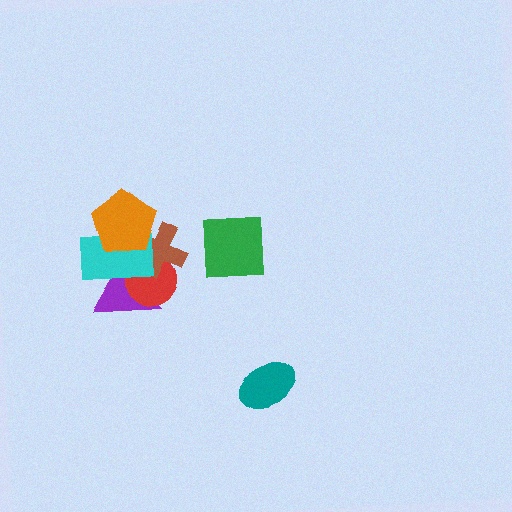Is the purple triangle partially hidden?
Yes, it is partially covered by another shape.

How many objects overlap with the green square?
0 objects overlap with the green square.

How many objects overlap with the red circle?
3 objects overlap with the red circle.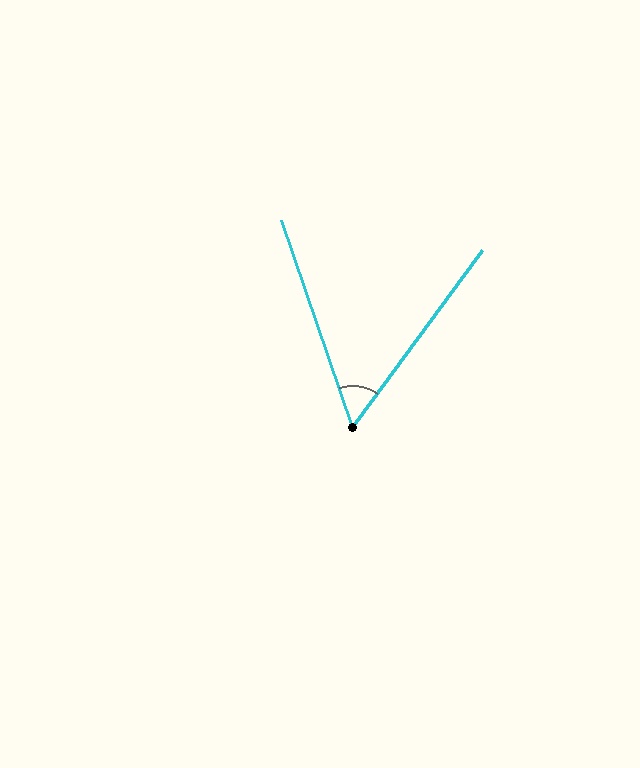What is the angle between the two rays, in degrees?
Approximately 55 degrees.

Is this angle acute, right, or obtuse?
It is acute.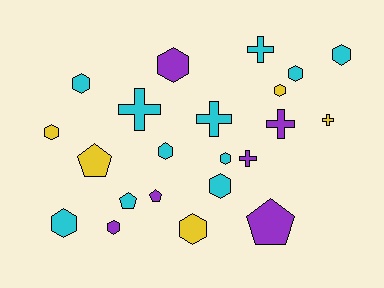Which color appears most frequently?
Cyan, with 11 objects.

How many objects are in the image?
There are 22 objects.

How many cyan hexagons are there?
There are 7 cyan hexagons.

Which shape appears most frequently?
Hexagon, with 12 objects.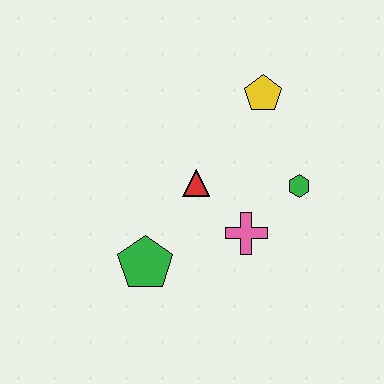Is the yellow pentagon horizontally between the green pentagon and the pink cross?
No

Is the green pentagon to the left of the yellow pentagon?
Yes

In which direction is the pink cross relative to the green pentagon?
The pink cross is to the right of the green pentagon.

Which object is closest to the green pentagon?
The red triangle is closest to the green pentagon.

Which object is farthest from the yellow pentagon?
The green pentagon is farthest from the yellow pentagon.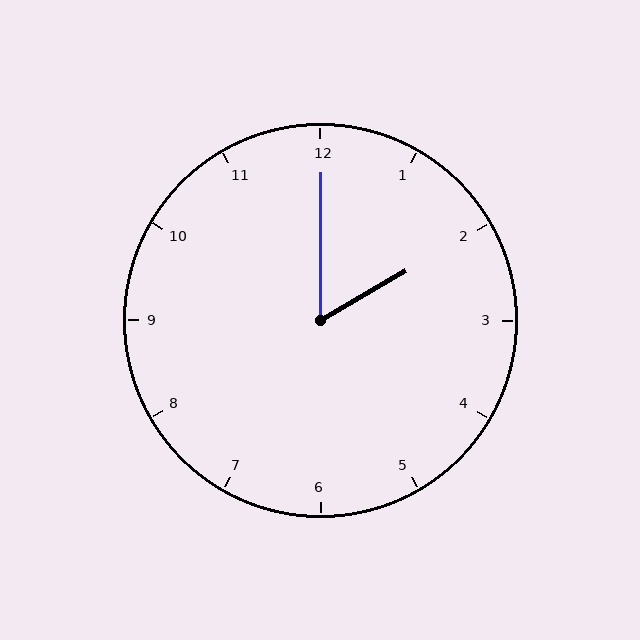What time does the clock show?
2:00.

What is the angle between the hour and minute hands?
Approximately 60 degrees.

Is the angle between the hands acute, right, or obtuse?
It is acute.